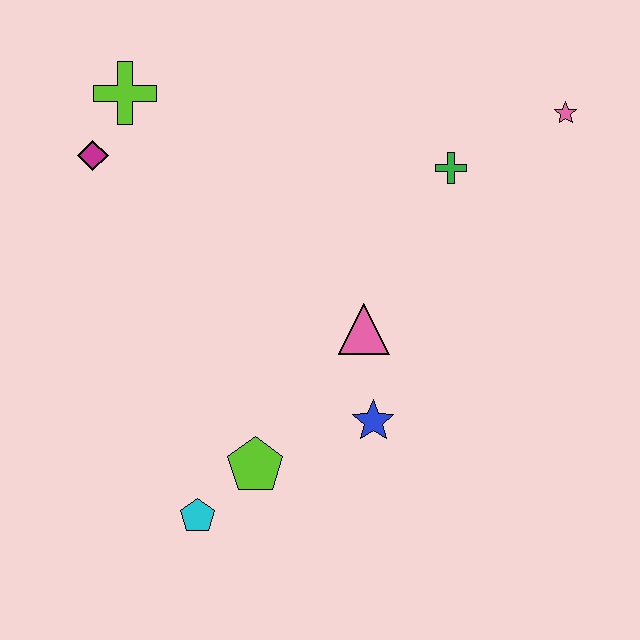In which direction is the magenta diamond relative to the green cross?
The magenta diamond is to the left of the green cross.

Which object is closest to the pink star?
The green cross is closest to the pink star.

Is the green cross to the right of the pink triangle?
Yes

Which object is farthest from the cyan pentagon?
The pink star is farthest from the cyan pentagon.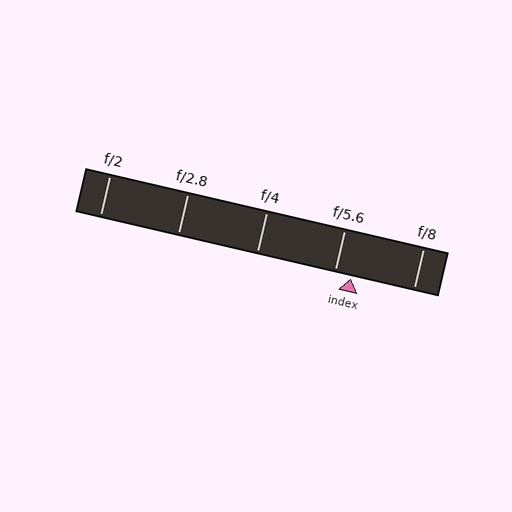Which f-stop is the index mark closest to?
The index mark is closest to f/5.6.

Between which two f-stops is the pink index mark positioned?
The index mark is between f/5.6 and f/8.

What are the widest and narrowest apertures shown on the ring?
The widest aperture shown is f/2 and the narrowest is f/8.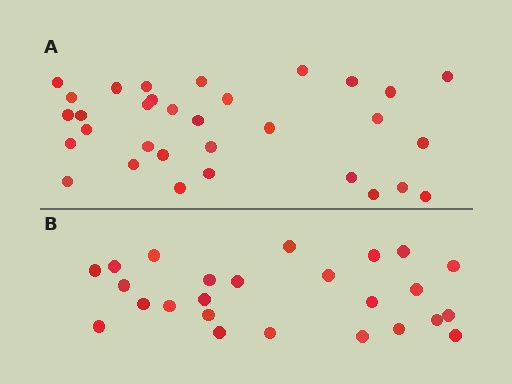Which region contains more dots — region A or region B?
Region A (the top region) has more dots.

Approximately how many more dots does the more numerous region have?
Region A has roughly 8 or so more dots than region B.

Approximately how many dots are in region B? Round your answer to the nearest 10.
About 20 dots. (The exact count is 25, which rounds to 20.)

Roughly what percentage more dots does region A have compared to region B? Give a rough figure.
About 30% more.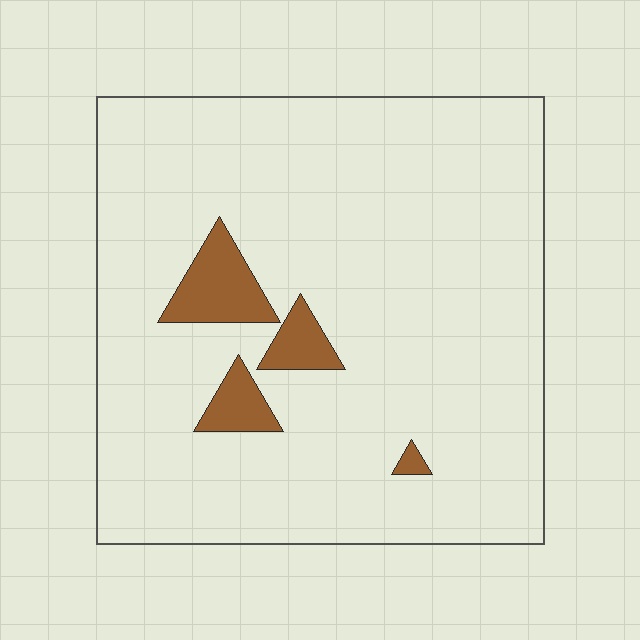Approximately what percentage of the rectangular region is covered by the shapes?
Approximately 5%.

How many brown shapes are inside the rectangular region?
4.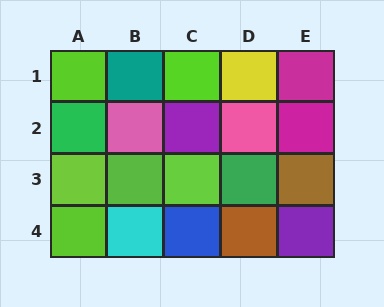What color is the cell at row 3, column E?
Brown.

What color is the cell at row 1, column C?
Lime.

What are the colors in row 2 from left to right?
Green, pink, purple, pink, magenta.